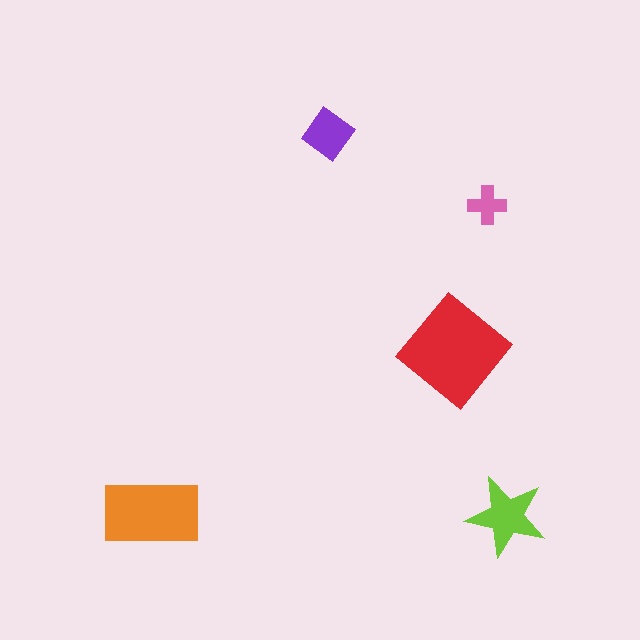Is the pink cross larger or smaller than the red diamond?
Smaller.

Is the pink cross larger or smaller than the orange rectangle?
Smaller.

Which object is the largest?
The red diamond.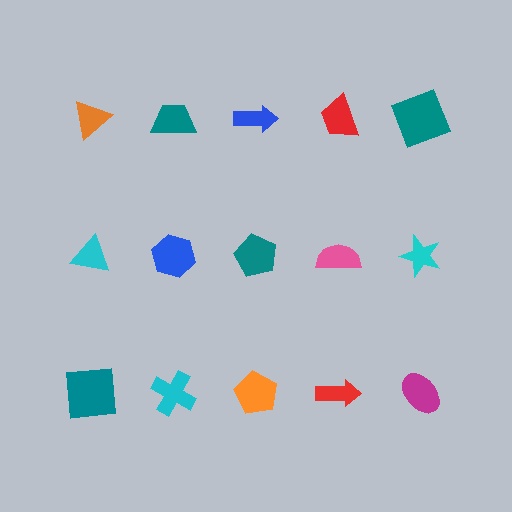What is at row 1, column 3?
A blue arrow.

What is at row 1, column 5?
A teal square.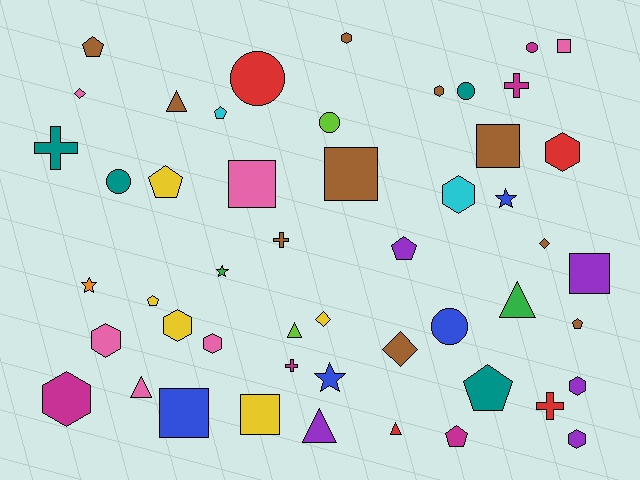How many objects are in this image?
There are 50 objects.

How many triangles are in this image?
There are 6 triangles.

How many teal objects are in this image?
There are 4 teal objects.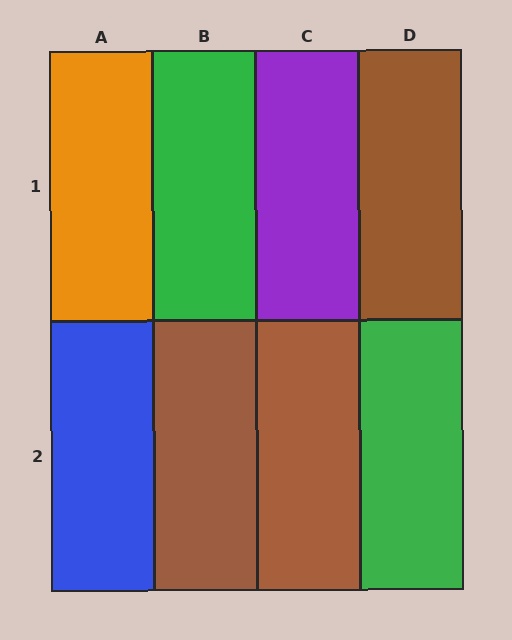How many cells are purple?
1 cell is purple.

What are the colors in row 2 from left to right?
Blue, brown, brown, green.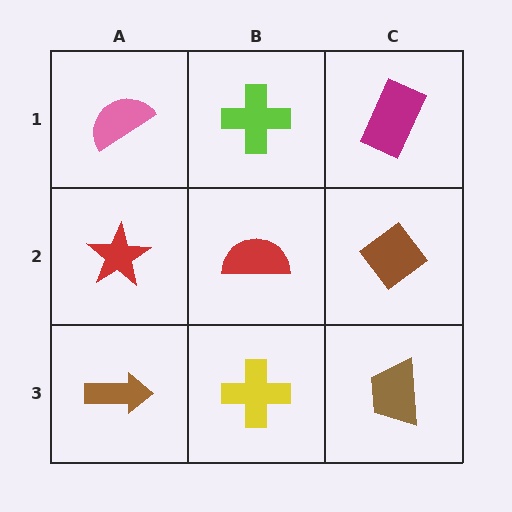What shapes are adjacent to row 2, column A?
A pink semicircle (row 1, column A), a brown arrow (row 3, column A), a red semicircle (row 2, column B).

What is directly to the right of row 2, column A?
A red semicircle.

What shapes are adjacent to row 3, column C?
A brown diamond (row 2, column C), a yellow cross (row 3, column B).